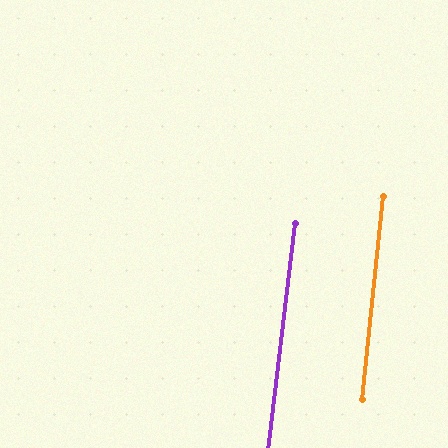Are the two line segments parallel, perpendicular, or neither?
Parallel — their directions differ by only 0.7°.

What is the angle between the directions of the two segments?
Approximately 1 degree.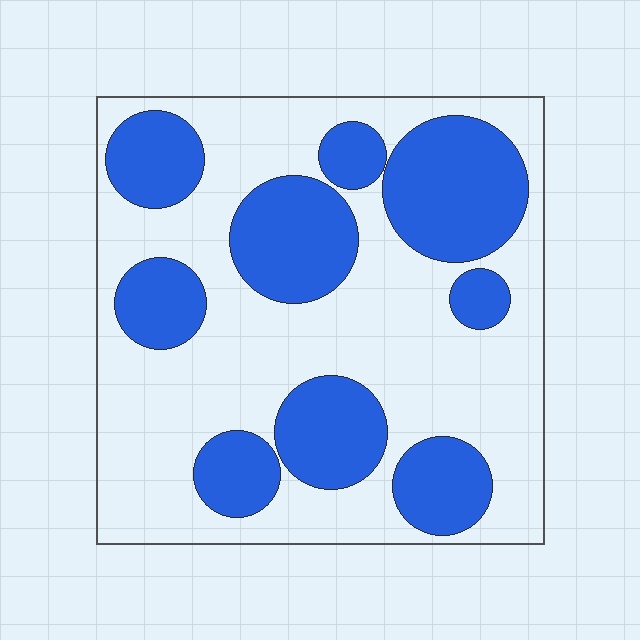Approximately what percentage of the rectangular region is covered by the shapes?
Approximately 40%.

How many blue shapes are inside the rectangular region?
9.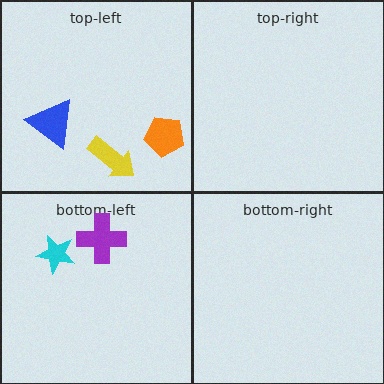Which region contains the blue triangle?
The top-left region.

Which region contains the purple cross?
The bottom-left region.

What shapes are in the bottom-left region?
The cyan star, the purple cross.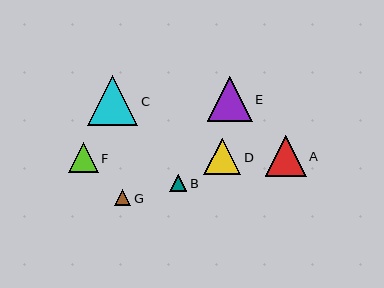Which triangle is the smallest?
Triangle G is the smallest with a size of approximately 16 pixels.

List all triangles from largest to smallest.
From largest to smallest: C, E, A, D, F, B, G.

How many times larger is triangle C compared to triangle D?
Triangle C is approximately 1.4 times the size of triangle D.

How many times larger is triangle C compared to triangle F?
Triangle C is approximately 1.7 times the size of triangle F.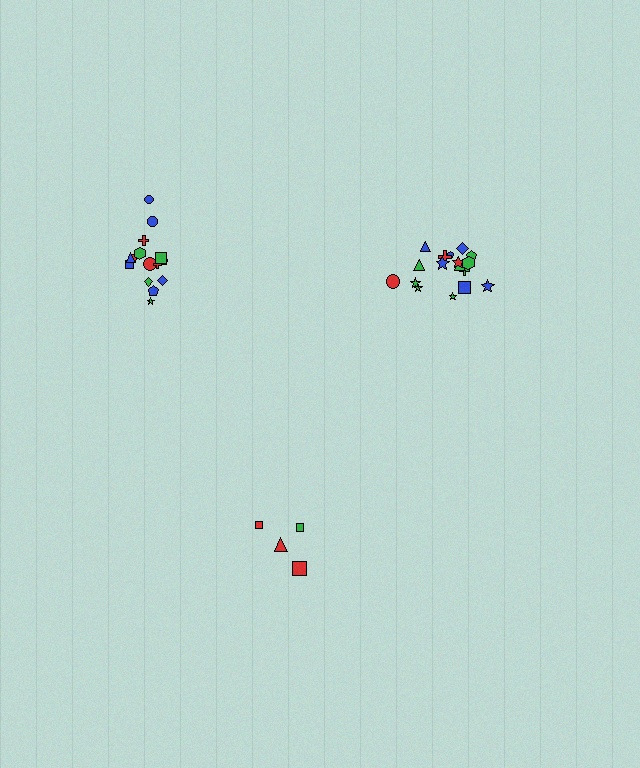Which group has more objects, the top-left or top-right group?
The top-right group.